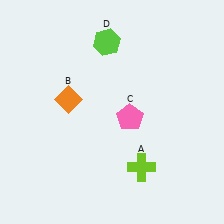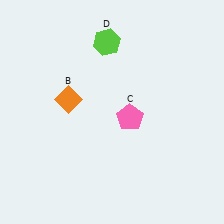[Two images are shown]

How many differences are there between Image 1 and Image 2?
There is 1 difference between the two images.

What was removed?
The lime cross (A) was removed in Image 2.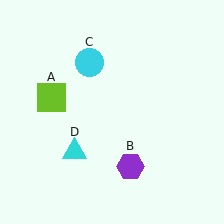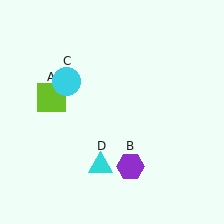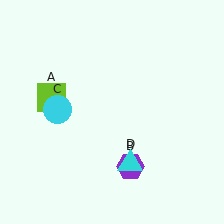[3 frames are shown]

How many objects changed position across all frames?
2 objects changed position: cyan circle (object C), cyan triangle (object D).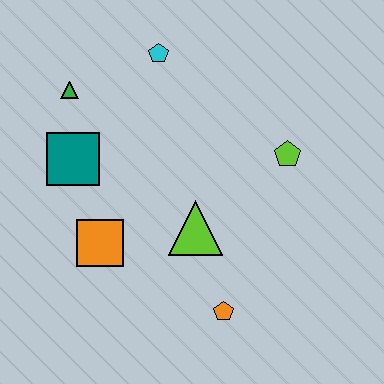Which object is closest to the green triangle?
The teal square is closest to the green triangle.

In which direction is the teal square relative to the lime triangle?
The teal square is to the left of the lime triangle.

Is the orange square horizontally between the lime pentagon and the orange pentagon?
No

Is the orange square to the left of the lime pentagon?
Yes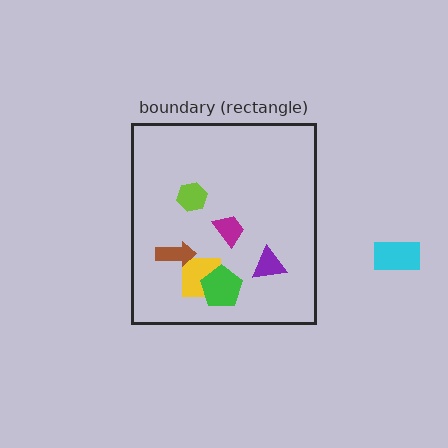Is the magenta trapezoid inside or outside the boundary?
Inside.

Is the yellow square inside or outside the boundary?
Inside.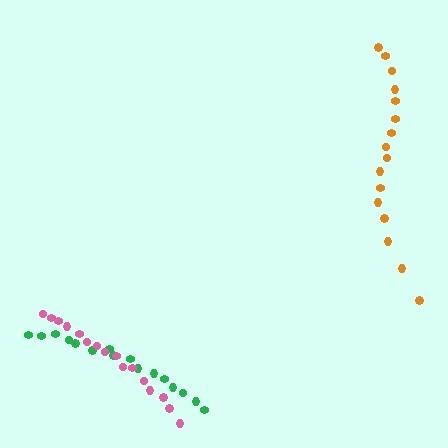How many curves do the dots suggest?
There are 3 distinct paths.